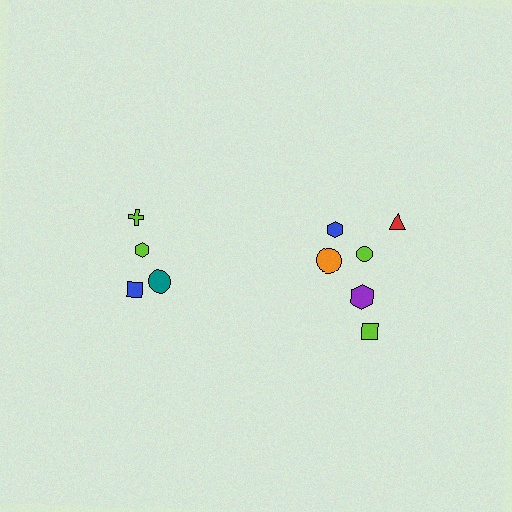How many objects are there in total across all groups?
There are 10 objects.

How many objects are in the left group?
There are 4 objects.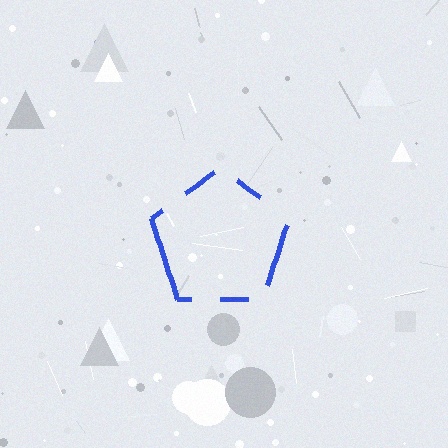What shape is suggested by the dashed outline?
The dashed outline suggests a pentagon.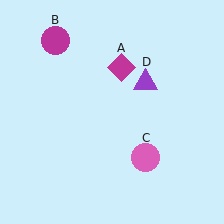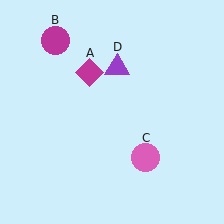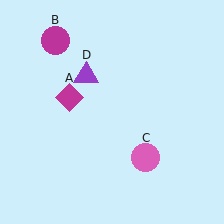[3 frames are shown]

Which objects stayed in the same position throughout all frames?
Magenta circle (object B) and pink circle (object C) remained stationary.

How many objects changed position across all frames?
2 objects changed position: magenta diamond (object A), purple triangle (object D).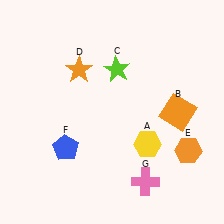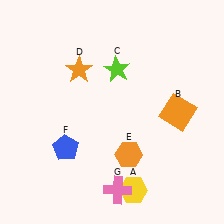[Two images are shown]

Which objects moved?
The objects that moved are: the yellow hexagon (A), the orange hexagon (E), the pink cross (G).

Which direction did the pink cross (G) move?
The pink cross (G) moved left.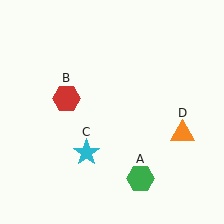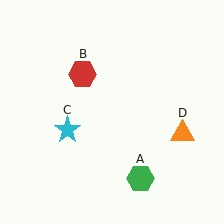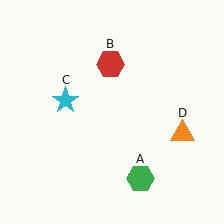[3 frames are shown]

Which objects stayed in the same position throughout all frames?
Green hexagon (object A) and orange triangle (object D) remained stationary.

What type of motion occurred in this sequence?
The red hexagon (object B), cyan star (object C) rotated clockwise around the center of the scene.